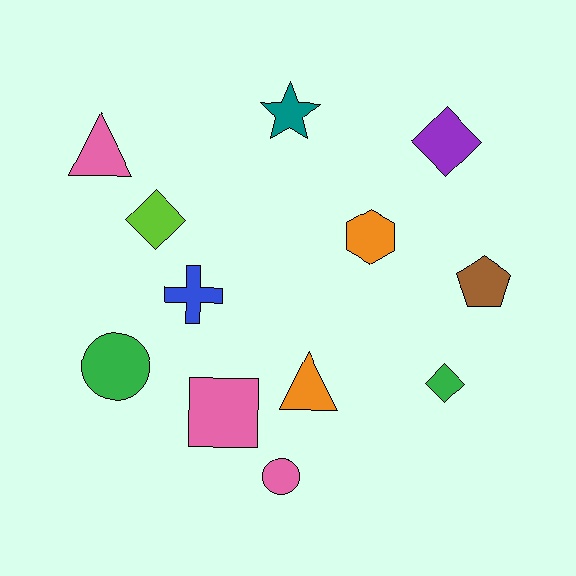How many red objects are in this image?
There are no red objects.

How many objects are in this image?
There are 12 objects.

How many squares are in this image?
There is 1 square.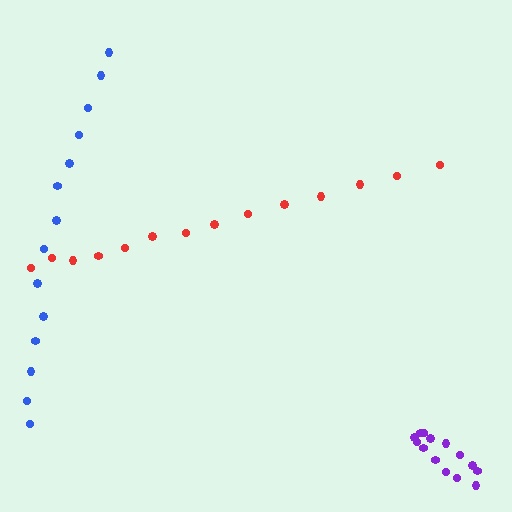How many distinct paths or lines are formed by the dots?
There are 3 distinct paths.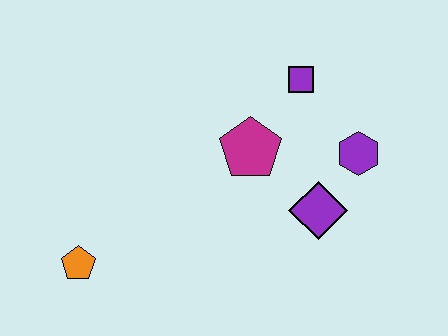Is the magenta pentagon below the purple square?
Yes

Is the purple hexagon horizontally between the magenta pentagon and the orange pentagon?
No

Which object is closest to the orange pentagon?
The magenta pentagon is closest to the orange pentagon.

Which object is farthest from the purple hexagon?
The orange pentagon is farthest from the purple hexagon.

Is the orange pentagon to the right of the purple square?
No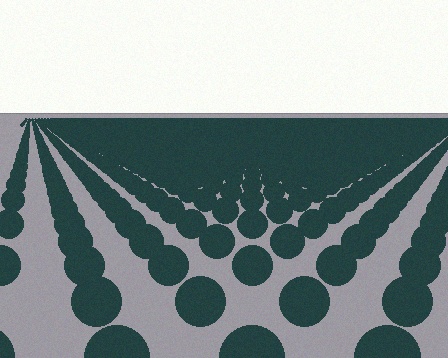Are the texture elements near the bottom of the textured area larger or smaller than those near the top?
Larger. Near the bottom, elements are closer to the viewer and appear at a bigger on-screen size.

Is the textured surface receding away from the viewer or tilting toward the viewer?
The surface is receding away from the viewer. Texture elements get smaller and denser toward the top.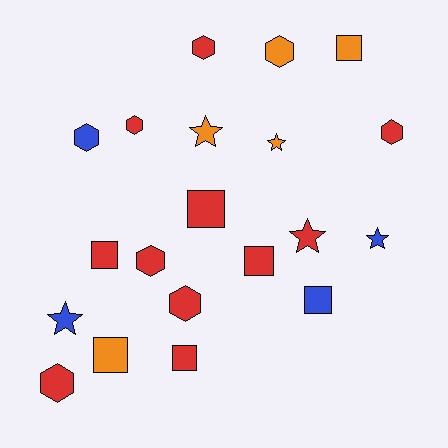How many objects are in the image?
There are 20 objects.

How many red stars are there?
There is 1 red star.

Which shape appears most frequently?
Hexagon, with 8 objects.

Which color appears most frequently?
Red, with 11 objects.